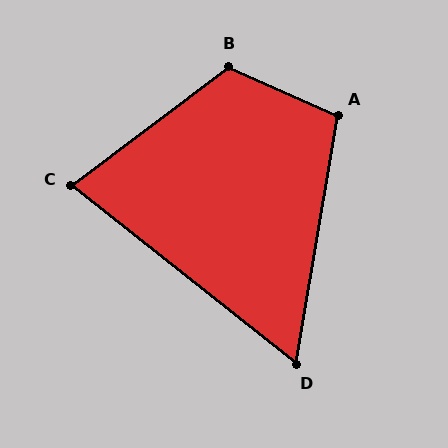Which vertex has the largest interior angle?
B, at approximately 119 degrees.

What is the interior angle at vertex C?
Approximately 76 degrees (acute).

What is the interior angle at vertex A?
Approximately 104 degrees (obtuse).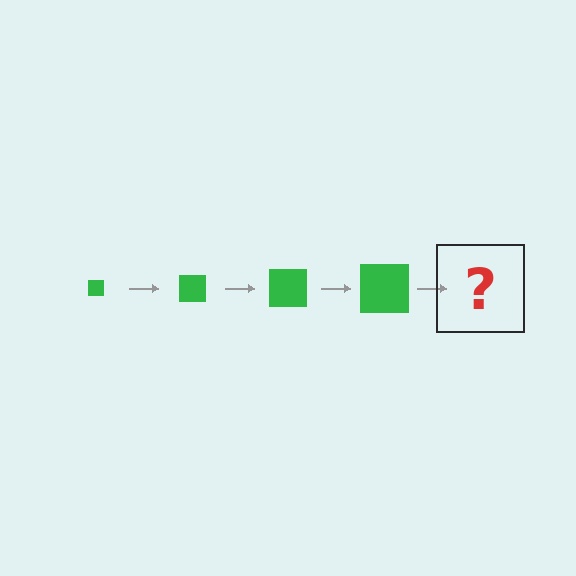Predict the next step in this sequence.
The next step is a green square, larger than the previous one.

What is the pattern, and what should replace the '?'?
The pattern is that the square gets progressively larger each step. The '?' should be a green square, larger than the previous one.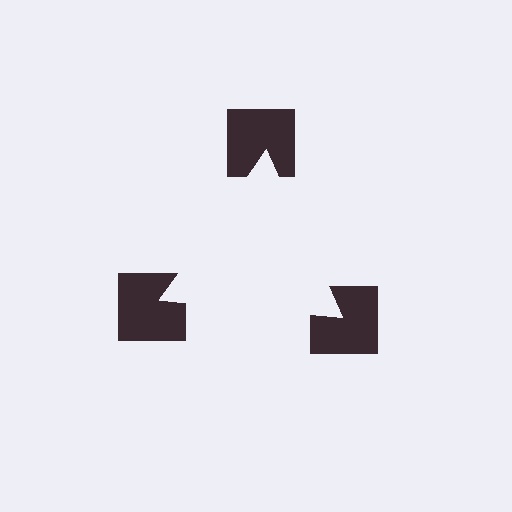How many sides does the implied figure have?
3 sides.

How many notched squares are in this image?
There are 3 — one at each vertex of the illusory triangle.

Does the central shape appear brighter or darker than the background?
It typically appears slightly brighter than the background, even though no actual brightness change is drawn.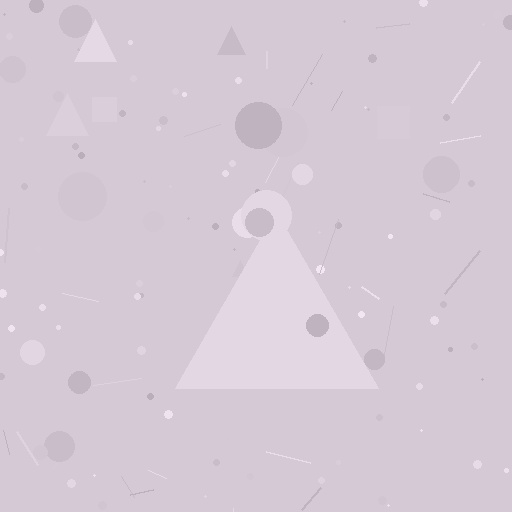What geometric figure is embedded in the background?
A triangle is embedded in the background.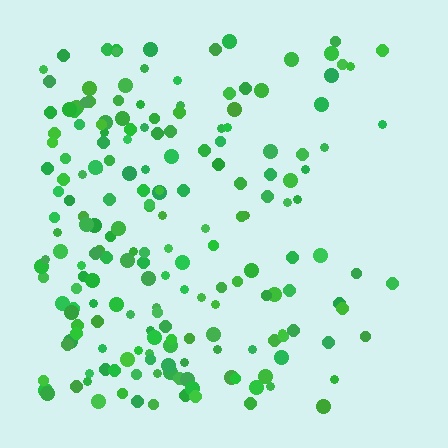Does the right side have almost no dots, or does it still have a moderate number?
Still a moderate number, just noticeably fewer than the left.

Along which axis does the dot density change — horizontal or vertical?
Horizontal.